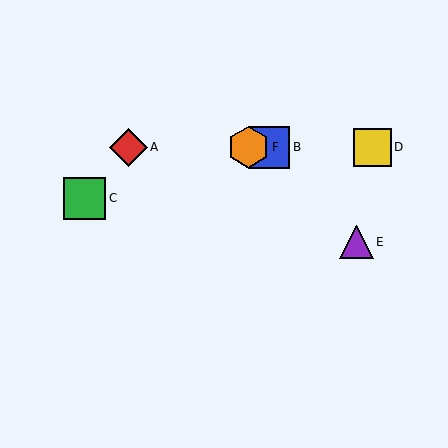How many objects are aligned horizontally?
4 objects (A, B, D, F) are aligned horizontally.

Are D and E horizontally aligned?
No, D is at y≈147 and E is at y≈242.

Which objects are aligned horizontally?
Objects A, B, D, F are aligned horizontally.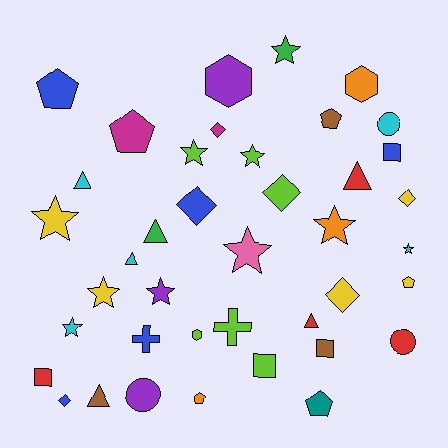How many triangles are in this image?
There are 6 triangles.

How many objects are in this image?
There are 40 objects.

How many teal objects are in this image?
There is 1 teal object.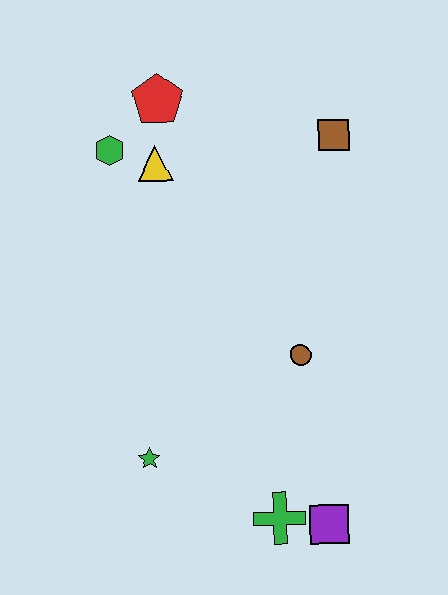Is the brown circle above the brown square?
No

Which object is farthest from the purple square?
The red pentagon is farthest from the purple square.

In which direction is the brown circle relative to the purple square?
The brown circle is above the purple square.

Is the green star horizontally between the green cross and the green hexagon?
Yes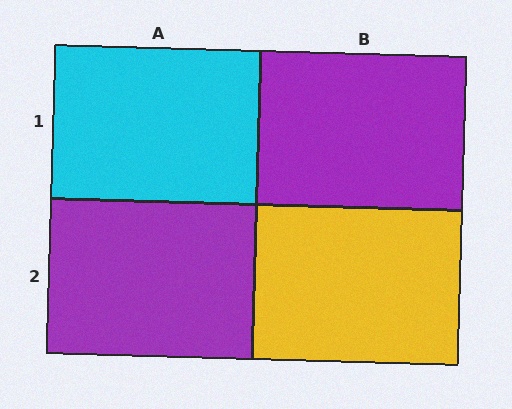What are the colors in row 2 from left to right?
Purple, yellow.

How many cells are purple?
2 cells are purple.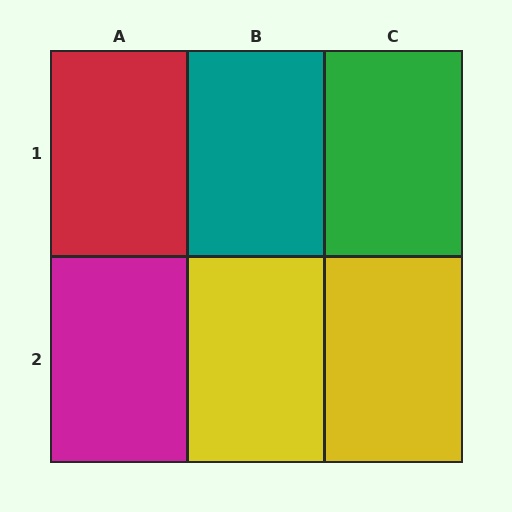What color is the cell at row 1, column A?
Red.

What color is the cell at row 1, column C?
Green.